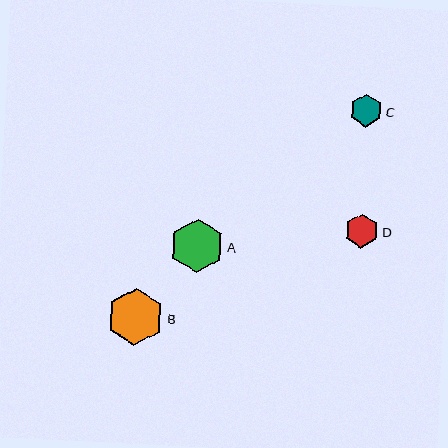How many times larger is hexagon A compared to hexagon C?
Hexagon A is approximately 1.6 times the size of hexagon C.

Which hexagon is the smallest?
Hexagon C is the smallest with a size of approximately 33 pixels.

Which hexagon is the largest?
Hexagon B is the largest with a size of approximately 57 pixels.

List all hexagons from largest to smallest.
From largest to smallest: B, A, D, C.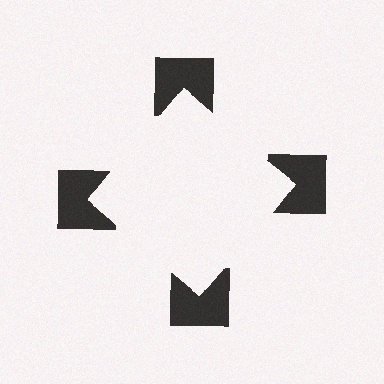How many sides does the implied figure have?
4 sides.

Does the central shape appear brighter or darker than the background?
It typically appears slightly brighter than the background, even though no actual brightness change is drawn.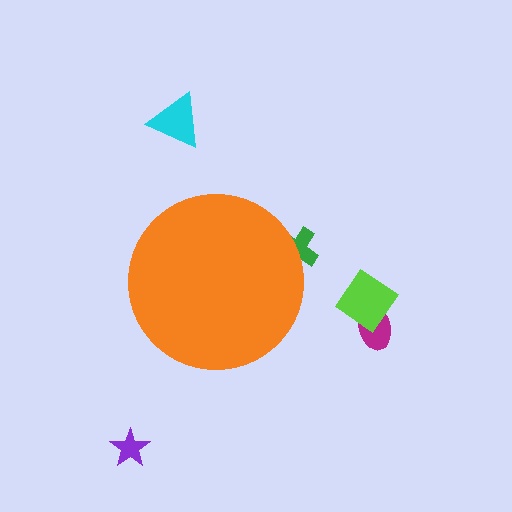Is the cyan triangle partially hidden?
No, the cyan triangle is fully visible.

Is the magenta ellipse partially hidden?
No, the magenta ellipse is fully visible.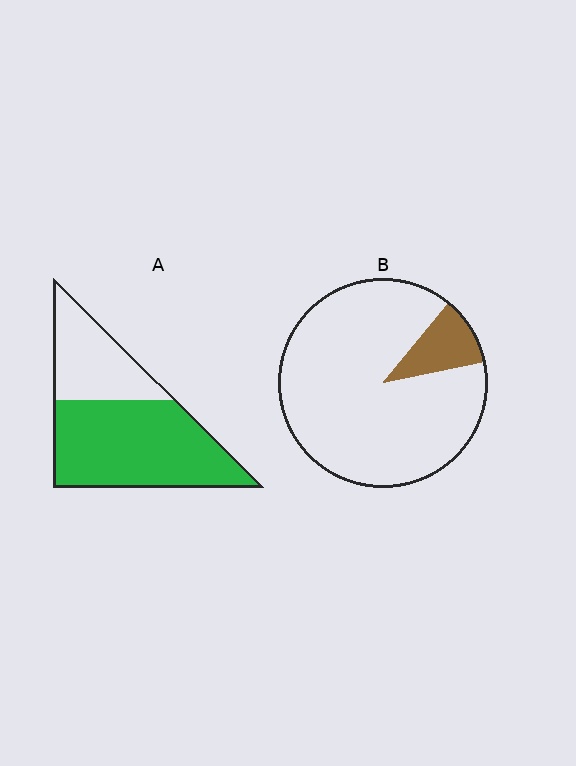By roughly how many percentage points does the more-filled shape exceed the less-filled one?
By roughly 55 percentage points (A over B).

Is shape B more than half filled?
No.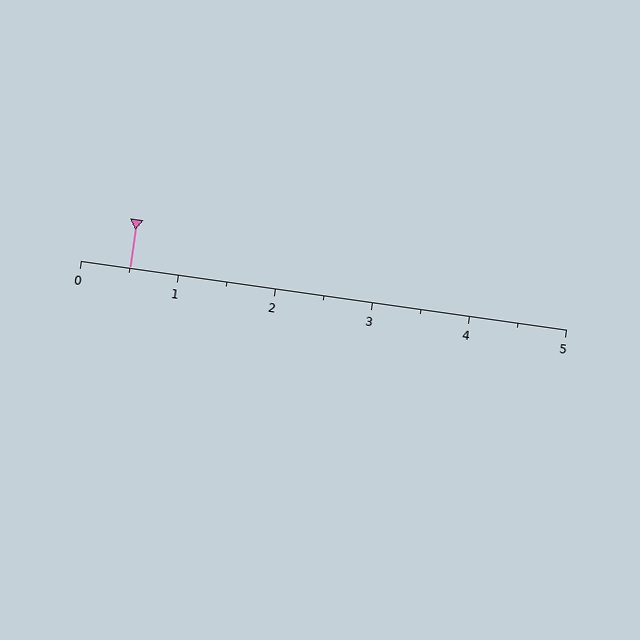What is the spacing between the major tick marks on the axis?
The major ticks are spaced 1 apart.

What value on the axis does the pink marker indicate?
The marker indicates approximately 0.5.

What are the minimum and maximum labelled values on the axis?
The axis runs from 0 to 5.